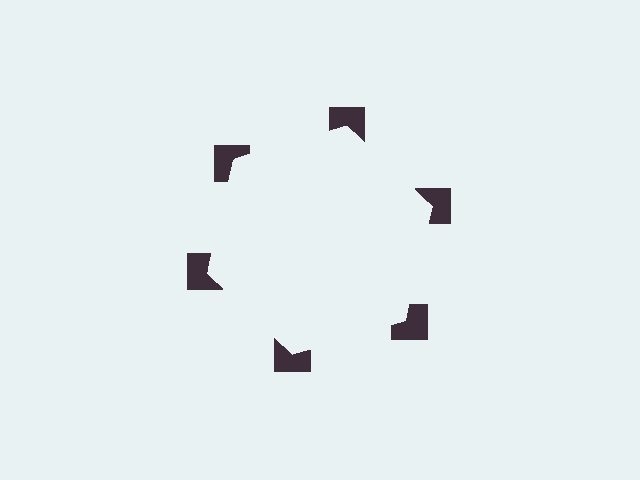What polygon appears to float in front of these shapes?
An illusory hexagon — its edges are inferred from the aligned wedge cuts in the notched squares, not physically drawn.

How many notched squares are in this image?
There are 6 — one at each vertex of the illusory hexagon.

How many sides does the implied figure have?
6 sides.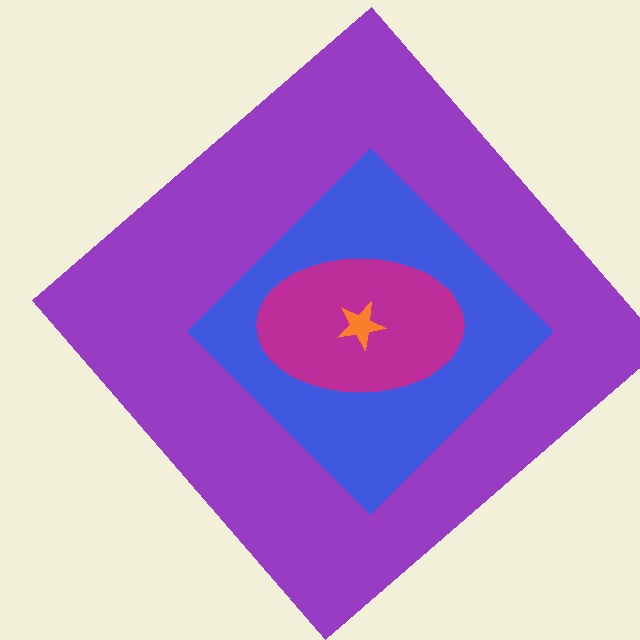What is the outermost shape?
The purple diamond.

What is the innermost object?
The orange star.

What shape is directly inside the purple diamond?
The blue diamond.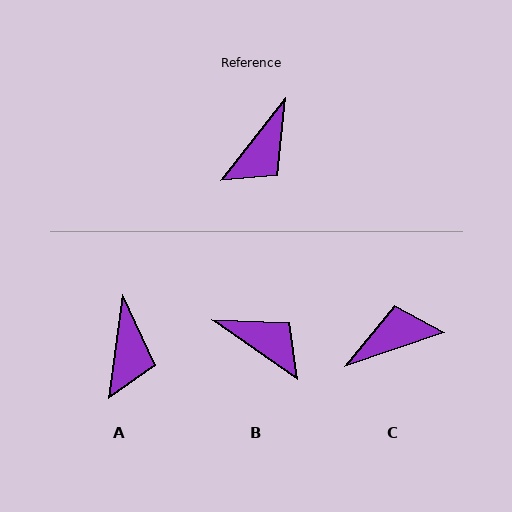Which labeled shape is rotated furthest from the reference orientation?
C, about 146 degrees away.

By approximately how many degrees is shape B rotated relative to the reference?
Approximately 93 degrees counter-clockwise.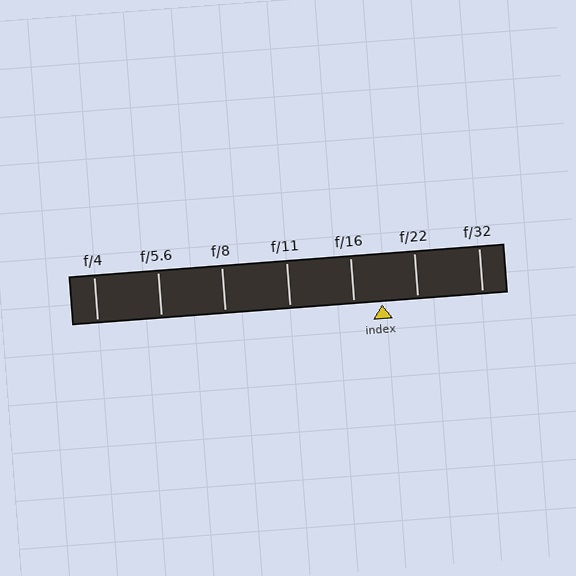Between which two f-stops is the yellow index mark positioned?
The index mark is between f/16 and f/22.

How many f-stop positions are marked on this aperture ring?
There are 7 f-stop positions marked.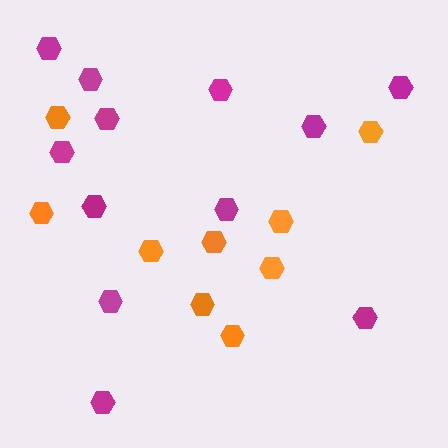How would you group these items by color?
There are 2 groups: one group of magenta hexagons (12) and one group of orange hexagons (9).